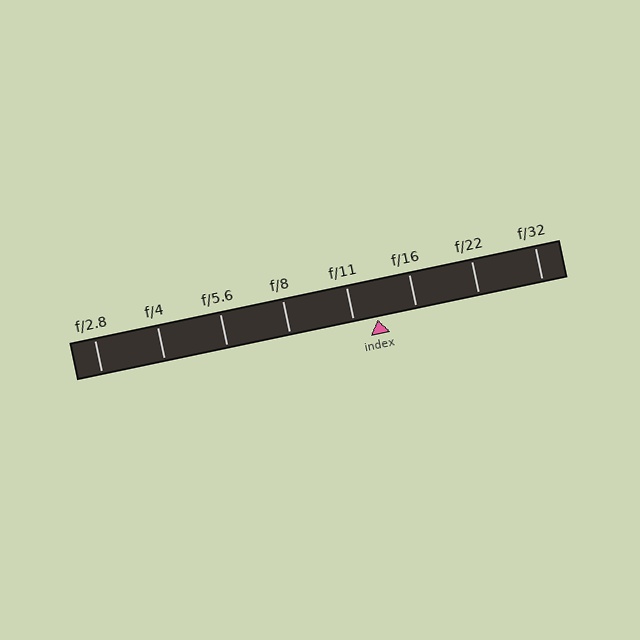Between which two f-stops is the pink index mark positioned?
The index mark is between f/11 and f/16.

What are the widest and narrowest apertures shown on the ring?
The widest aperture shown is f/2.8 and the narrowest is f/32.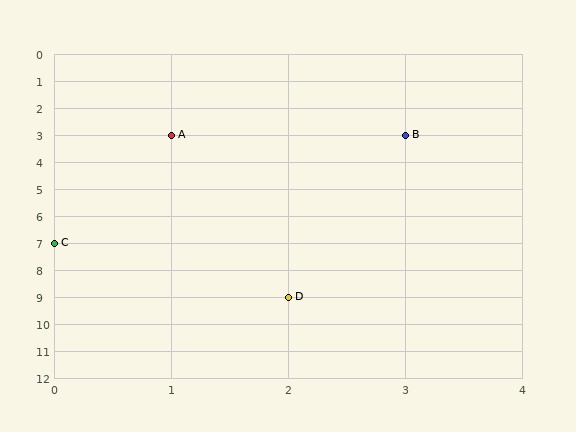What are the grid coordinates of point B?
Point B is at grid coordinates (3, 3).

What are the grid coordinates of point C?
Point C is at grid coordinates (0, 7).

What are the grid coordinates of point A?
Point A is at grid coordinates (1, 3).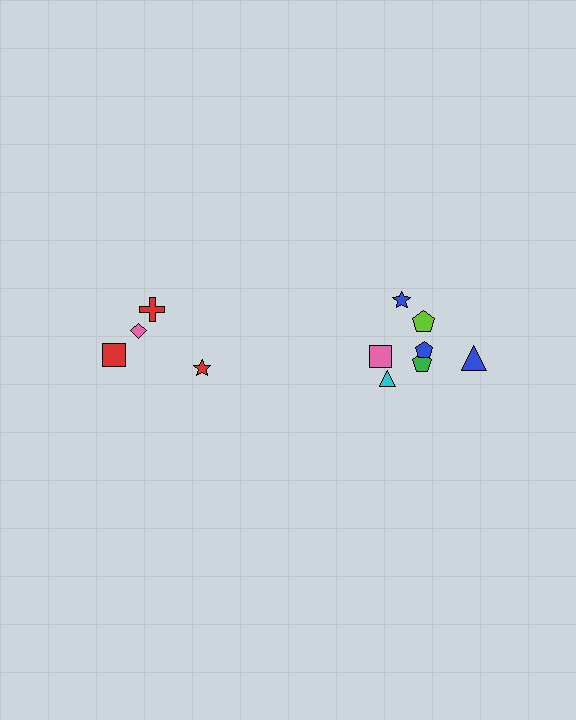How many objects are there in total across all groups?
There are 11 objects.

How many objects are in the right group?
There are 7 objects.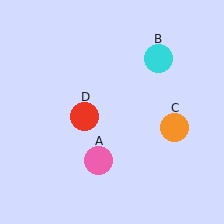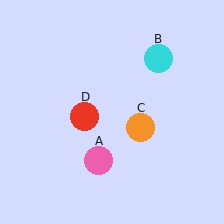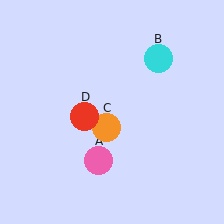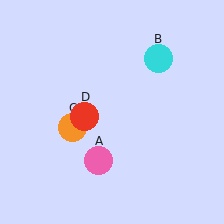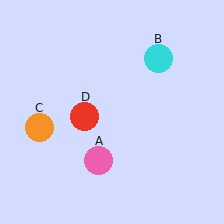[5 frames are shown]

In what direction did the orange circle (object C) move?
The orange circle (object C) moved left.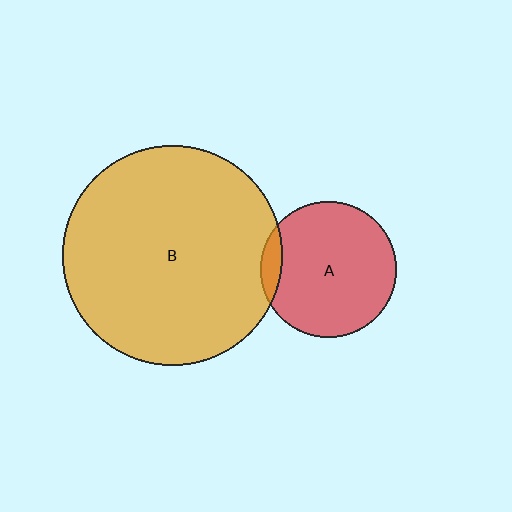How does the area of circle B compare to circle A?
Approximately 2.6 times.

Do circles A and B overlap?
Yes.